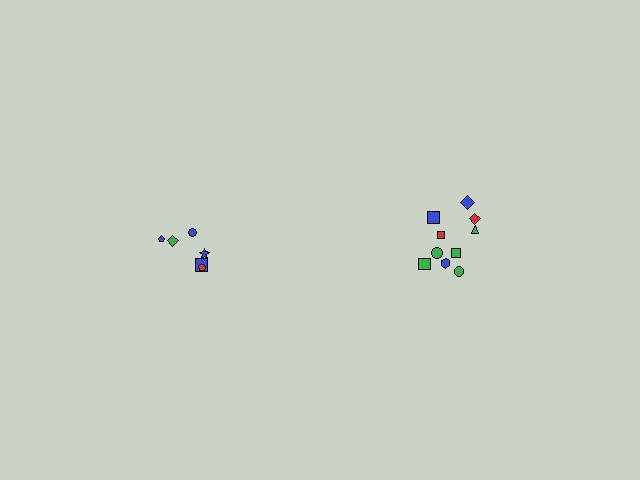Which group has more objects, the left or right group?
The right group.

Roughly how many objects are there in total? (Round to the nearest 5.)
Roughly 15 objects in total.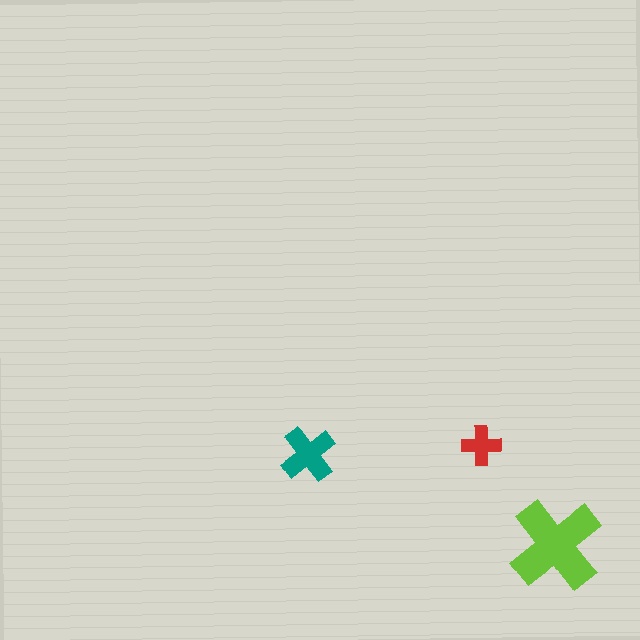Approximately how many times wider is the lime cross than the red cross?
About 2.5 times wider.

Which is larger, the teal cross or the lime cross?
The lime one.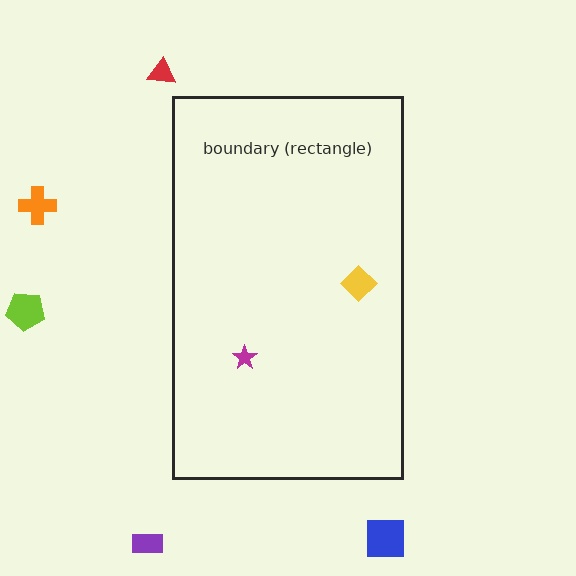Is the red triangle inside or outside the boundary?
Outside.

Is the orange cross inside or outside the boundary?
Outside.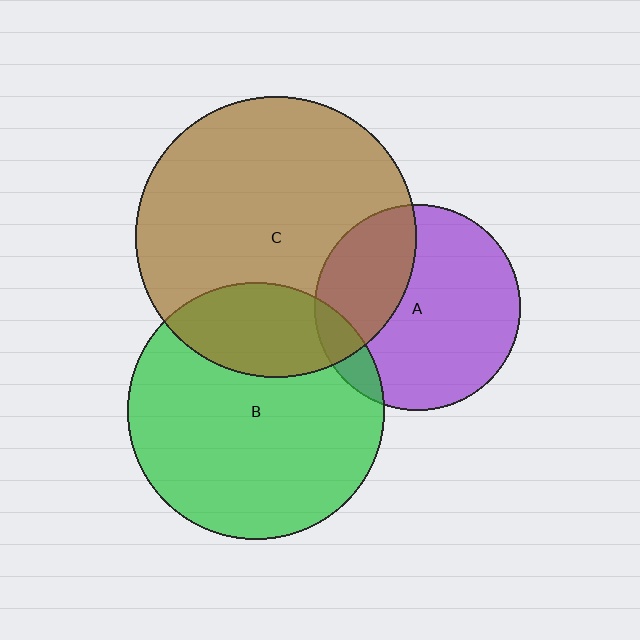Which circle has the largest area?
Circle C (brown).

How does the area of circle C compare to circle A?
Approximately 1.9 times.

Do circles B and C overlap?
Yes.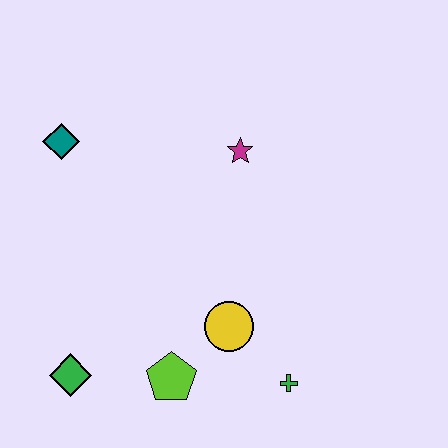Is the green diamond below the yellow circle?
Yes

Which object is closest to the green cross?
The yellow circle is closest to the green cross.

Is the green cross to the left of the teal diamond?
No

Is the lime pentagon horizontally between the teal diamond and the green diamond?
No